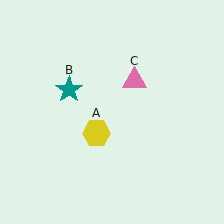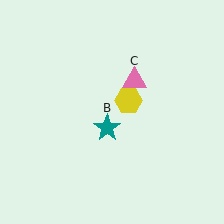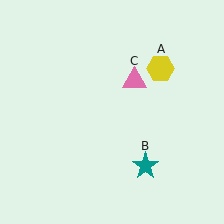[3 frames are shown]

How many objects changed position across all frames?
2 objects changed position: yellow hexagon (object A), teal star (object B).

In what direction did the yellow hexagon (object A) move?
The yellow hexagon (object A) moved up and to the right.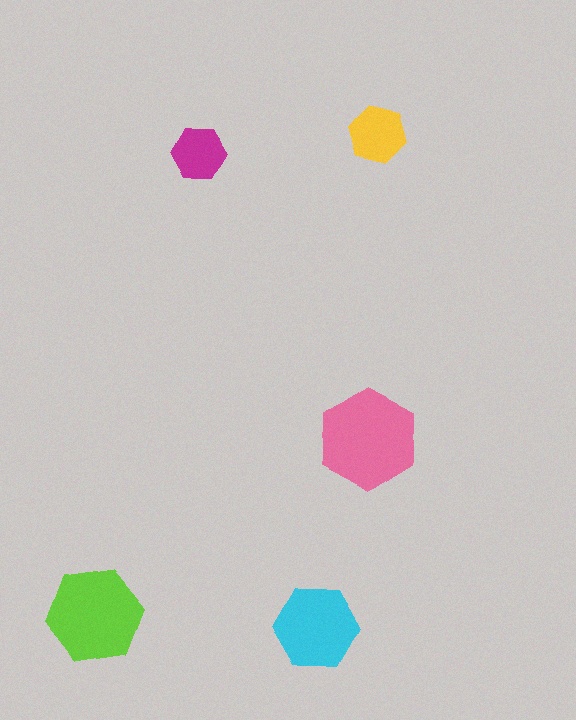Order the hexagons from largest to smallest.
the pink one, the lime one, the cyan one, the yellow one, the magenta one.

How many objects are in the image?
There are 5 objects in the image.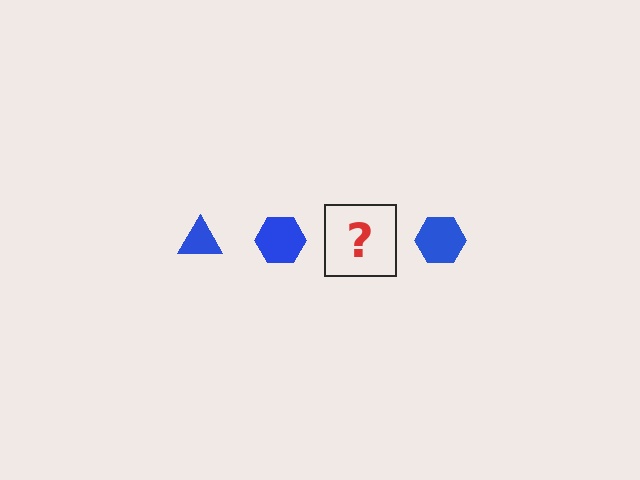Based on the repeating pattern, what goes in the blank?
The blank should be a blue triangle.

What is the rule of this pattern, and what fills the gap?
The rule is that the pattern cycles through triangle, hexagon shapes in blue. The gap should be filled with a blue triangle.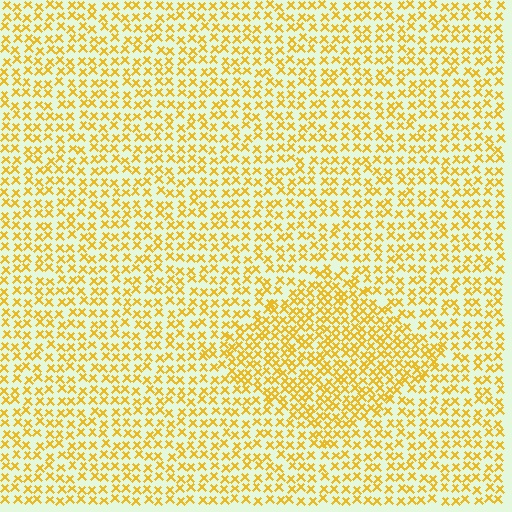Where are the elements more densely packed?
The elements are more densely packed inside the diamond boundary.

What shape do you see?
I see a diamond.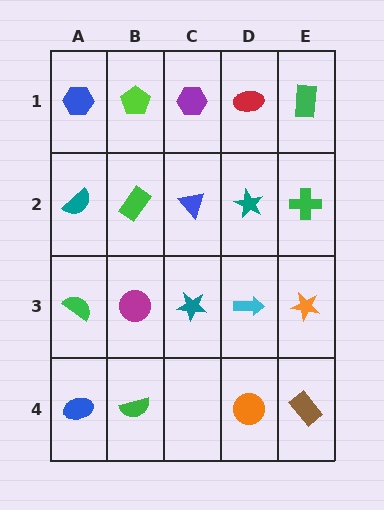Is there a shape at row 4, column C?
No, that cell is empty.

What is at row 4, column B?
A green semicircle.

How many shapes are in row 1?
5 shapes.